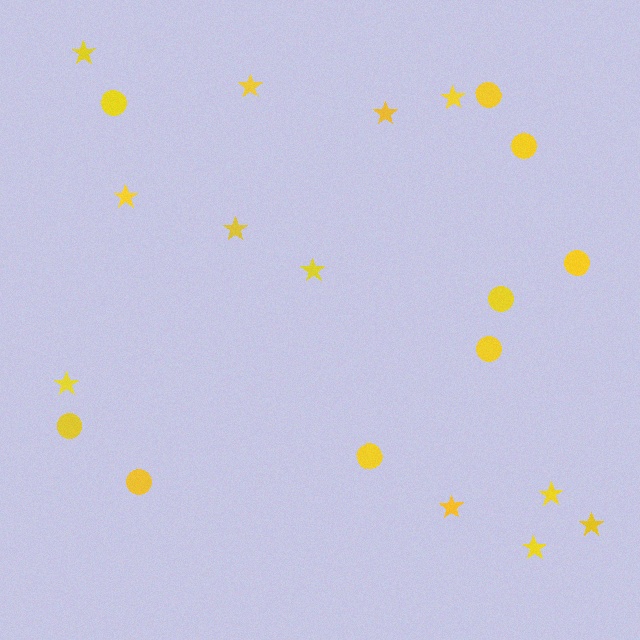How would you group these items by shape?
There are 2 groups: one group of circles (9) and one group of stars (12).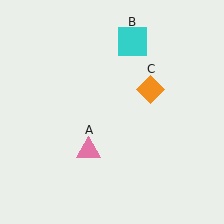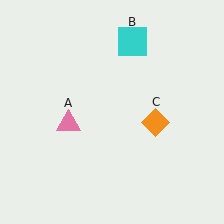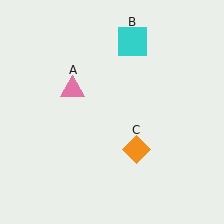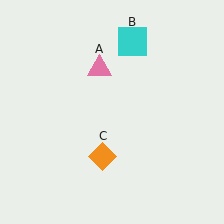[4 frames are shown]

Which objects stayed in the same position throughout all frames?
Cyan square (object B) remained stationary.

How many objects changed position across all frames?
2 objects changed position: pink triangle (object A), orange diamond (object C).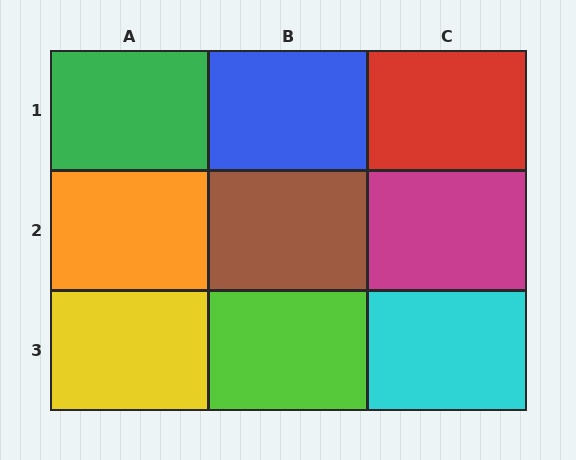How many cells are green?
1 cell is green.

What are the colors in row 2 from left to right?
Orange, brown, magenta.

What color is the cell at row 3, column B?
Lime.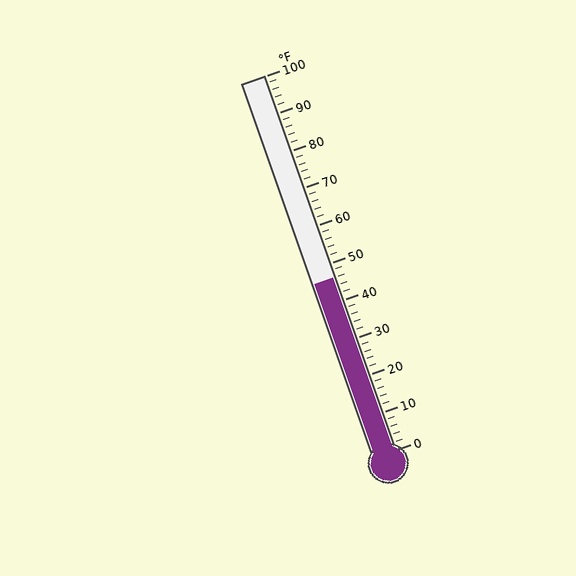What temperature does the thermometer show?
The thermometer shows approximately 46°F.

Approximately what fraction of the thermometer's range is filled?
The thermometer is filled to approximately 45% of its range.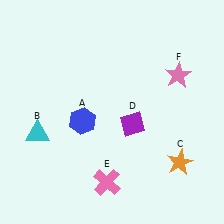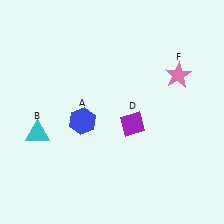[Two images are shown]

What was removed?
The orange star (C), the pink cross (E) were removed in Image 2.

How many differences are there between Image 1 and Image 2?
There are 2 differences between the two images.